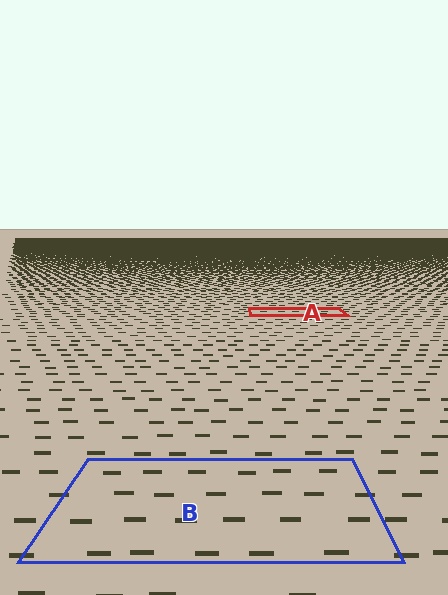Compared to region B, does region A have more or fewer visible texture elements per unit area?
Region A has more texture elements per unit area — they are packed more densely because it is farther away.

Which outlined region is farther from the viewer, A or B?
Region A is farther from the viewer — the texture elements inside it appear smaller and more densely packed.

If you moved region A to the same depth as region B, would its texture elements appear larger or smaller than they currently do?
They would appear larger. At a closer depth, the same texture elements are projected at a bigger on-screen size.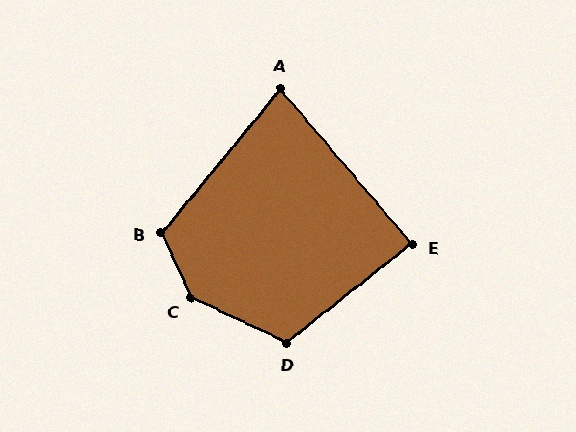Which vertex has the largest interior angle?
C, at approximately 139 degrees.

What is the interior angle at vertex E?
Approximately 88 degrees (approximately right).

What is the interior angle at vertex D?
Approximately 116 degrees (obtuse).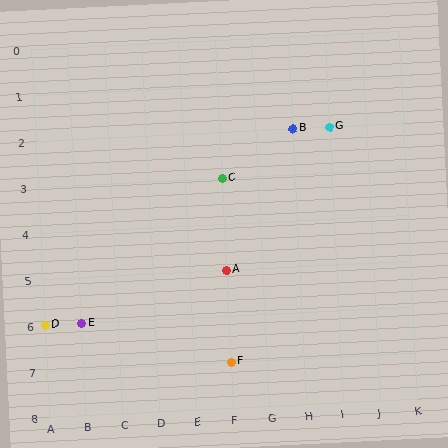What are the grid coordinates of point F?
Point F is at grid coordinates (F, 7).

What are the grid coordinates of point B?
Point B is at grid coordinates (H, 2).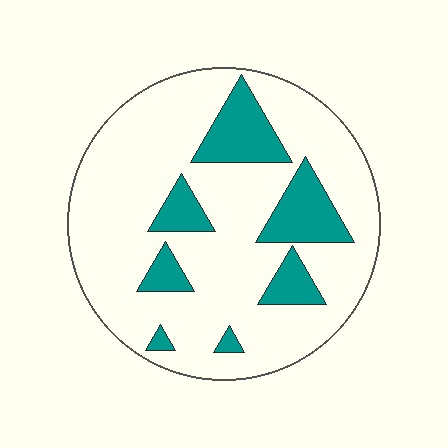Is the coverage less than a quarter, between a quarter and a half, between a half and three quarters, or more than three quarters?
Less than a quarter.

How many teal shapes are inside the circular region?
7.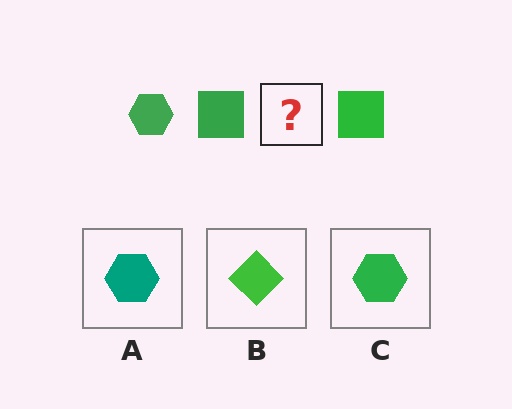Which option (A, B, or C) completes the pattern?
C.